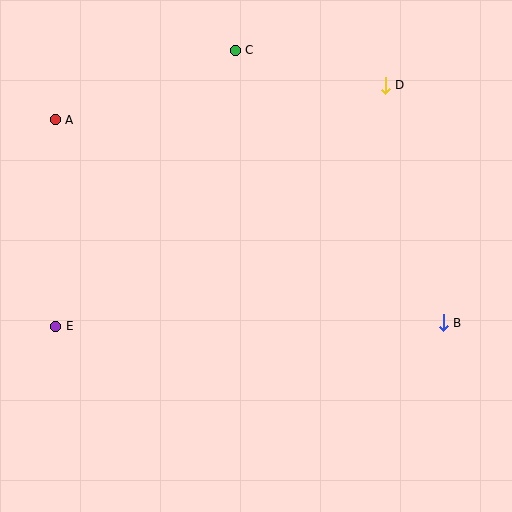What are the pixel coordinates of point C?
Point C is at (235, 50).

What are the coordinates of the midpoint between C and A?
The midpoint between C and A is at (145, 85).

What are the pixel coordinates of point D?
Point D is at (385, 85).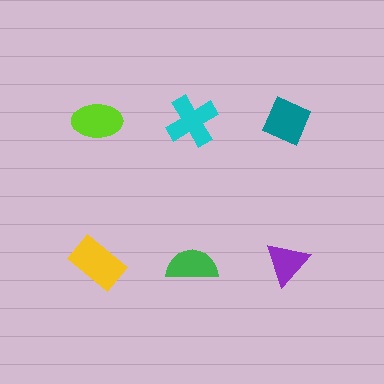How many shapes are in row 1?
3 shapes.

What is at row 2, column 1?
A yellow rectangle.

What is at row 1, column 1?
A lime ellipse.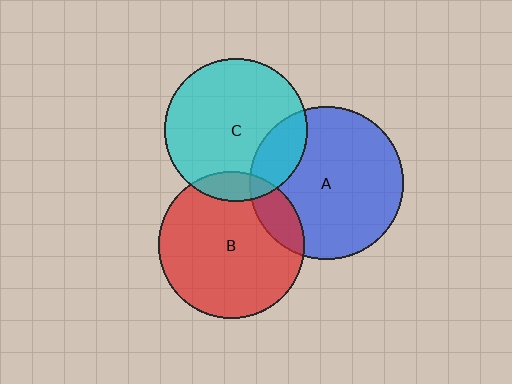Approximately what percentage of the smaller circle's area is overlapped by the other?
Approximately 10%.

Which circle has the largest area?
Circle A (blue).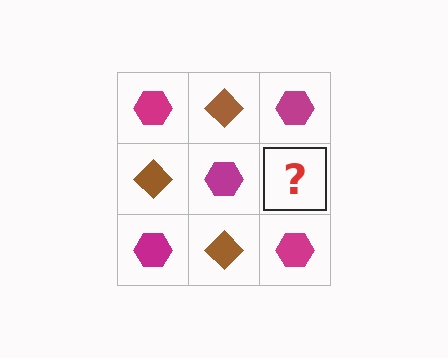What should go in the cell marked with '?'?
The missing cell should contain a brown diamond.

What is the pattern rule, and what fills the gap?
The rule is that it alternates magenta hexagon and brown diamond in a checkerboard pattern. The gap should be filled with a brown diamond.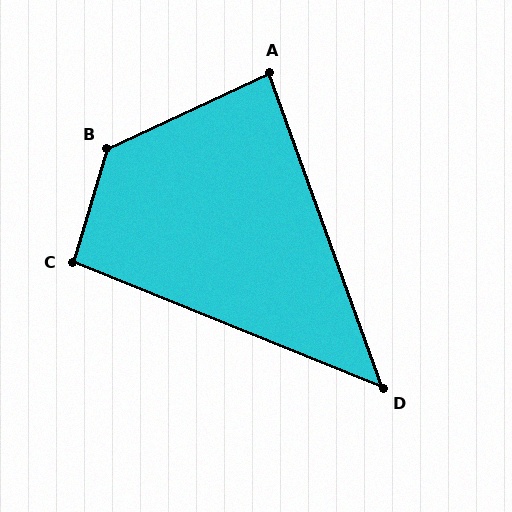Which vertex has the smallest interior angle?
D, at approximately 48 degrees.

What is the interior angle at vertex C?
Approximately 95 degrees (obtuse).